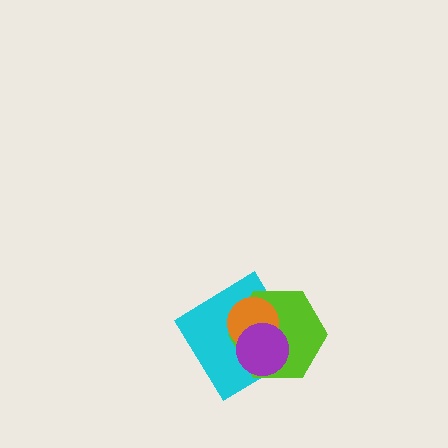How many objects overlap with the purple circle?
3 objects overlap with the purple circle.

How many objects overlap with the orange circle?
3 objects overlap with the orange circle.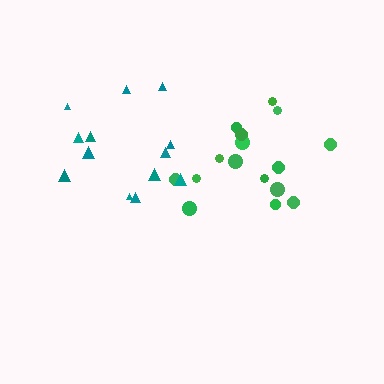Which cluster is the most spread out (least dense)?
Teal.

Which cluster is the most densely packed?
Green.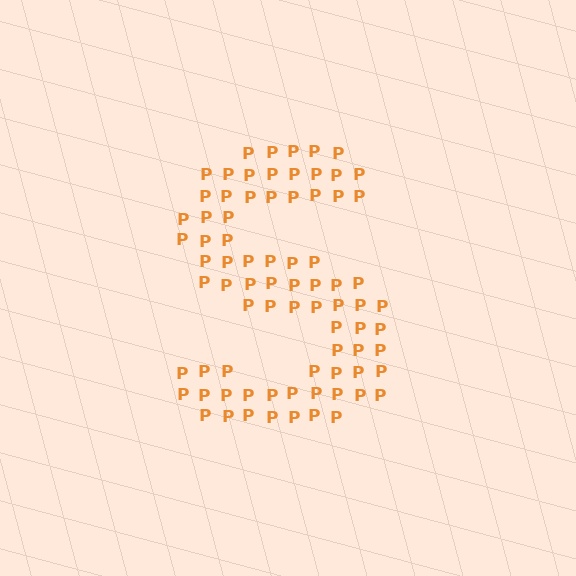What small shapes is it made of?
It is made of small letter P's.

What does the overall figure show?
The overall figure shows the letter S.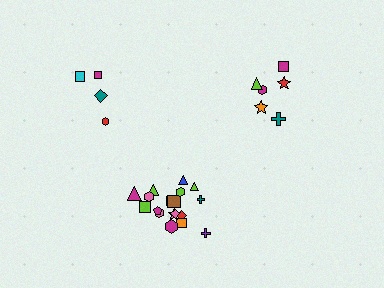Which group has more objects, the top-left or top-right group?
The top-right group.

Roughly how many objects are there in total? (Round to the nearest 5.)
Roughly 30 objects in total.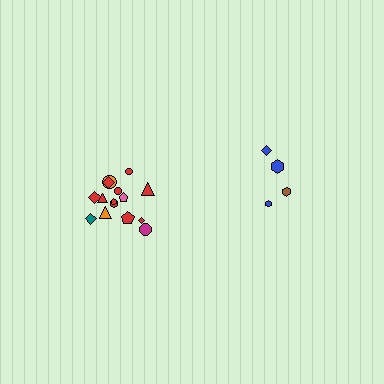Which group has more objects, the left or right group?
The left group.